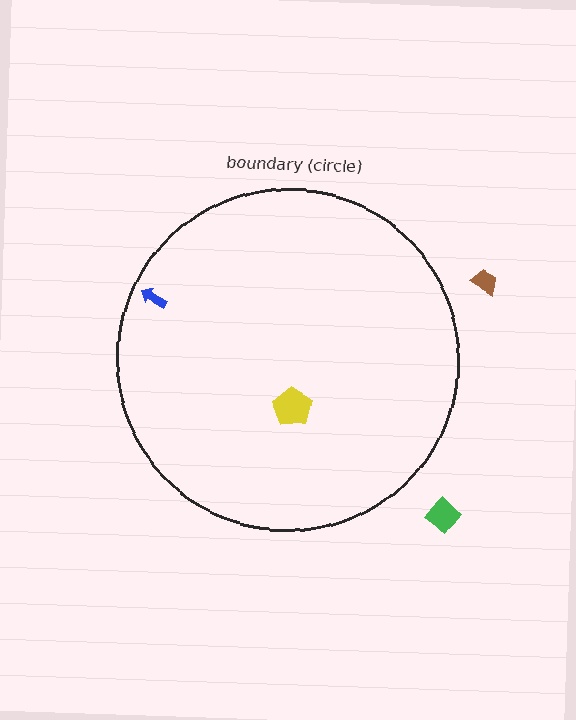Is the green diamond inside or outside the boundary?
Outside.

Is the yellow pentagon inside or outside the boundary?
Inside.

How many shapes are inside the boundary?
2 inside, 2 outside.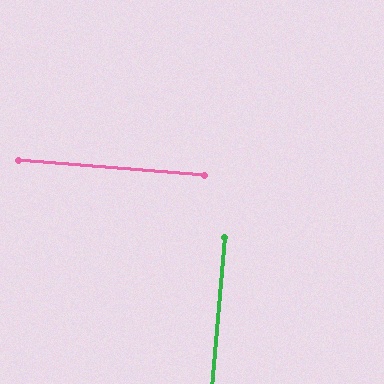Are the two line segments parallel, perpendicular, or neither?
Perpendicular — they meet at approximately 90°.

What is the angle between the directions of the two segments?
Approximately 90 degrees.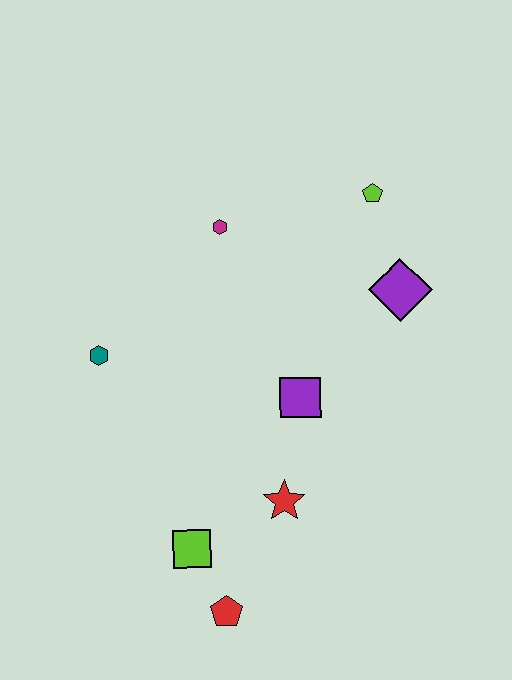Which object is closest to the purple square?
The red star is closest to the purple square.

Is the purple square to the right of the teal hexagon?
Yes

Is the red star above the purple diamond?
No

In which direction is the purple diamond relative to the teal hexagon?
The purple diamond is to the right of the teal hexagon.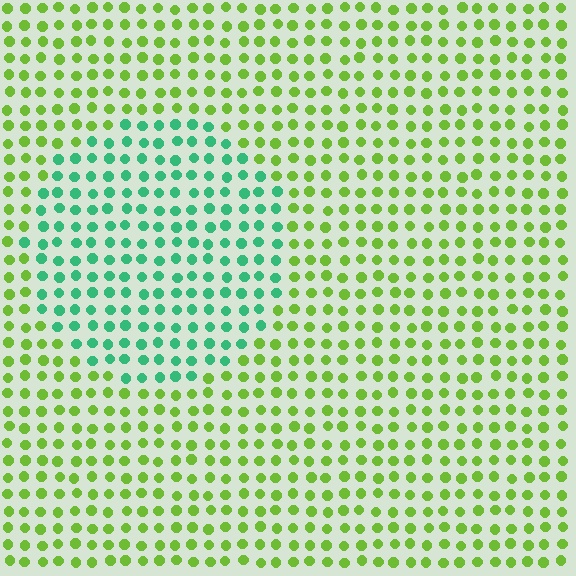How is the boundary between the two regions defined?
The boundary is defined purely by a slight shift in hue (about 56 degrees). Spacing, size, and orientation are identical on both sides.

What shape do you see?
I see a circle.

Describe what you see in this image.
The image is filled with small lime elements in a uniform arrangement. A circle-shaped region is visible where the elements are tinted to a slightly different hue, forming a subtle color boundary.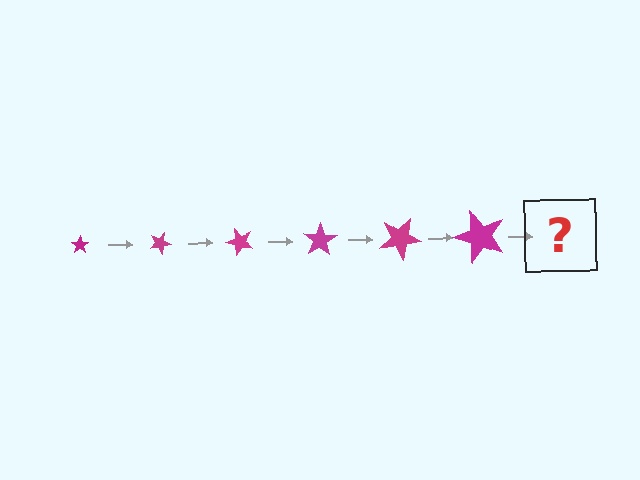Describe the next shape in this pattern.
It should be a star, larger than the previous one and rotated 150 degrees from the start.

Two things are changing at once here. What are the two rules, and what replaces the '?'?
The two rules are that the star grows larger each step and it rotates 25 degrees each step. The '?' should be a star, larger than the previous one and rotated 150 degrees from the start.